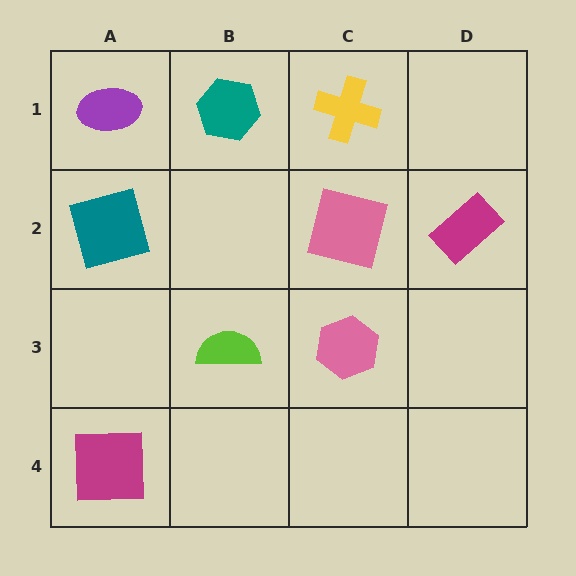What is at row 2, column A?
A teal square.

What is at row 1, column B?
A teal hexagon.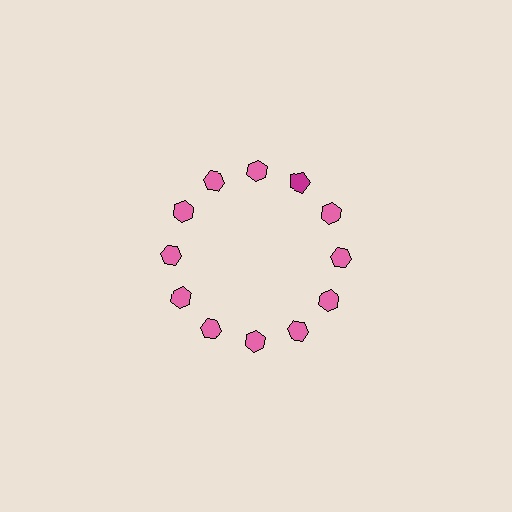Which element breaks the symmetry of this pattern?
The magenta pentagon at roughly the 1 o'clock position breaks the symmetry. All other shapes are pink hexagons.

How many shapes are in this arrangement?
There are 12 shapes arranged in a ring pattern.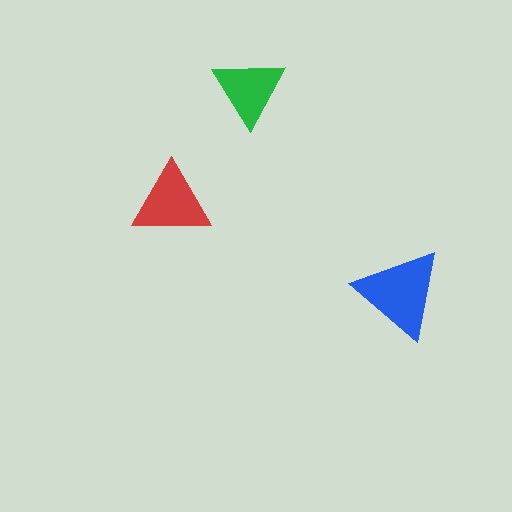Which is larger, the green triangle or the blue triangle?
The blue one.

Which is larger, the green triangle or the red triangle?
The red one.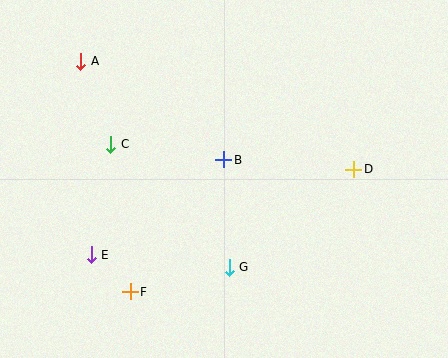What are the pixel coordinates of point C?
Point C is at (111, 144).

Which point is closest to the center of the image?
Point B at (224, 160) is closest to the center.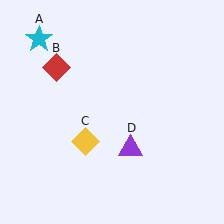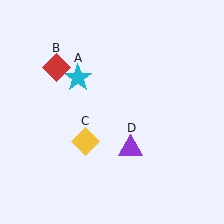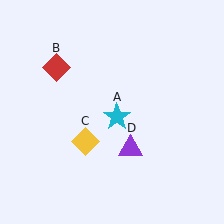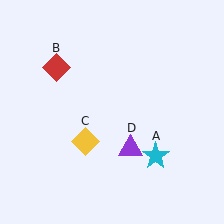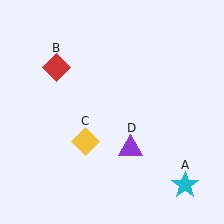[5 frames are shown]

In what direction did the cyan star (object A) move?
The cyan star (object A) moved down and to the right.